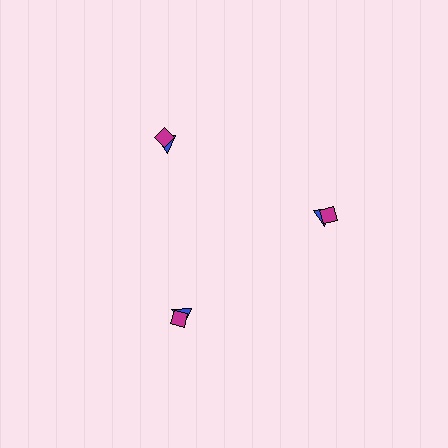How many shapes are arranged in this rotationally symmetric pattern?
There are 6 shapes, arranged in 3 groups of 2.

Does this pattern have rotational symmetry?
Yes, this pattern has 3-fold rotational symmetry. It looks the same after rotating 120 degrees around the center.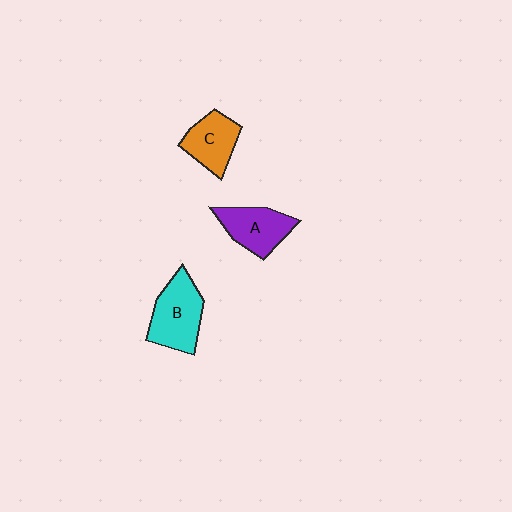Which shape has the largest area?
Shape B (cyan).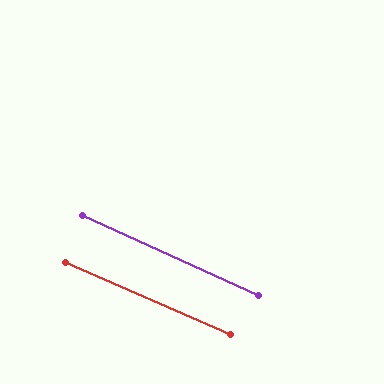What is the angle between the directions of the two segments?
Approximately 1 degree.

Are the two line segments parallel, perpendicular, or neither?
Parallel — their directions differ by only 1.0°.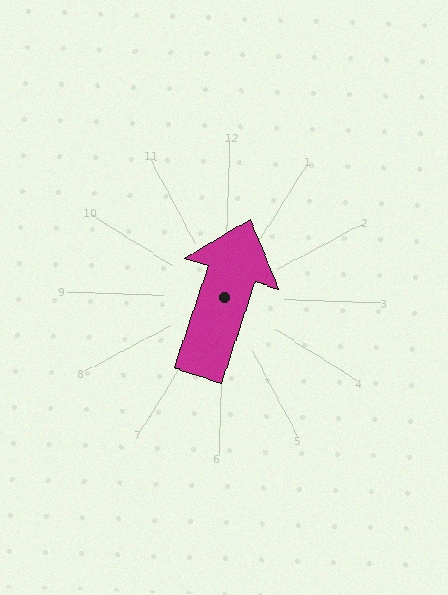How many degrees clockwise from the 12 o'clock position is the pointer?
Approximately 16 degrees.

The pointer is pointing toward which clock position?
Roughly 1 o'clock.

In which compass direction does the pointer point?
North.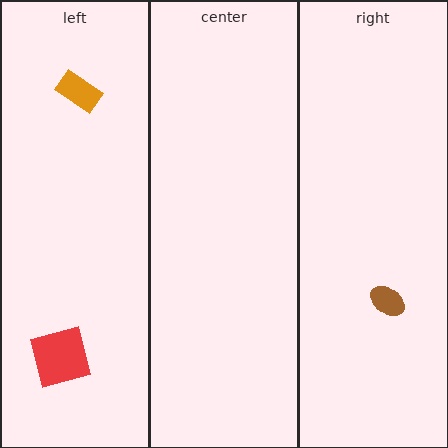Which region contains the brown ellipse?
The right region.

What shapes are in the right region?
The brown ellipse.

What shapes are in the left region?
The orange rectangle, the red square.